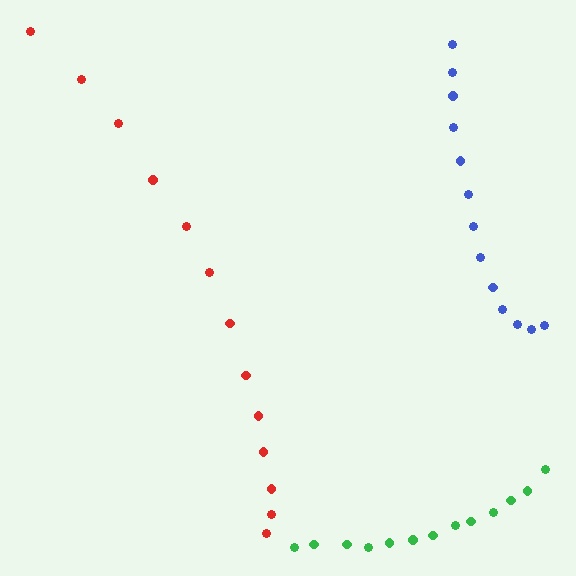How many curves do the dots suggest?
There are 3 distinct paths.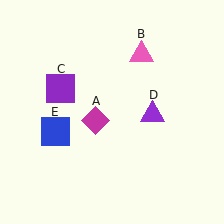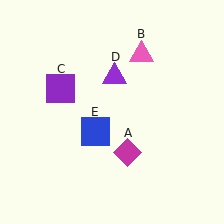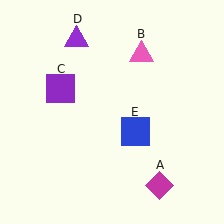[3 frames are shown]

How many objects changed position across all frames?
3 objects changed position: magenta diamond (object A), purple triangle (object D), blue square (object E).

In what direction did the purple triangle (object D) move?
The purple triangle (object D) moved up and to the left.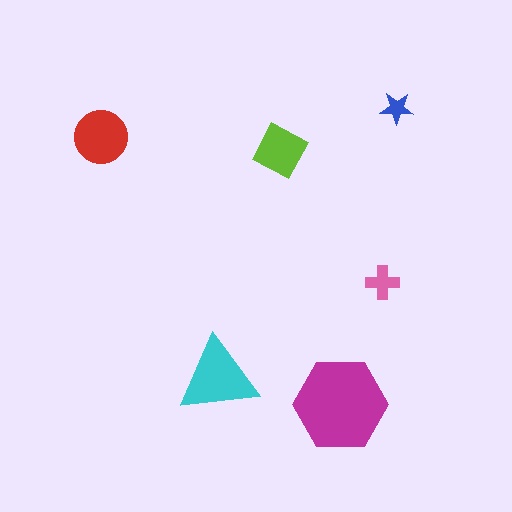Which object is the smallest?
The blue star.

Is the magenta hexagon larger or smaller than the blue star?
Larger.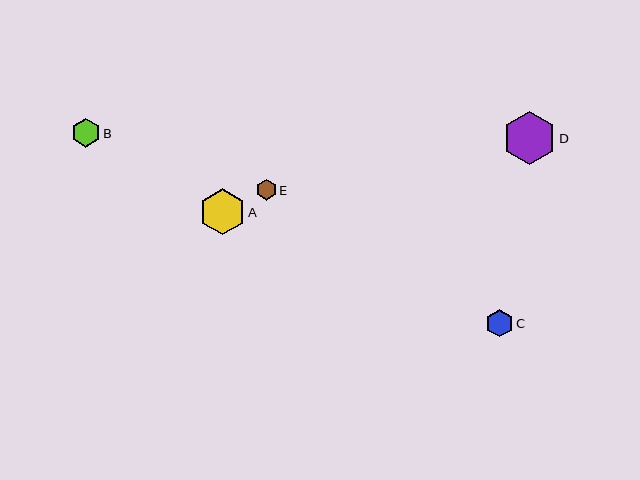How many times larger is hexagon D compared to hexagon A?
Hexagon D is approximately 1.1 times the size of hexagon A.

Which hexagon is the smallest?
Hexagon E is the smallest with a size of approximately 21 pixels.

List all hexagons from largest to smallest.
From largest to smallest: D, A, B, C, E.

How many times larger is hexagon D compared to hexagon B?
Hexagon D is approximately 1.9 times the size of hexagon B.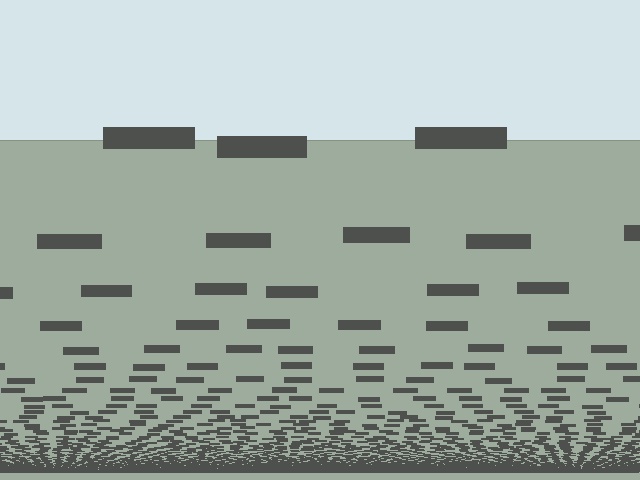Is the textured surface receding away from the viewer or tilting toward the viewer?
The surface appears to tilt toward the viewer. Texture elements get larger and sparser toward the top.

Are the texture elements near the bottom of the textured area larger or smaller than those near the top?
Smaller. The gradient is inverted — elements near the bottom are smaller and denser.